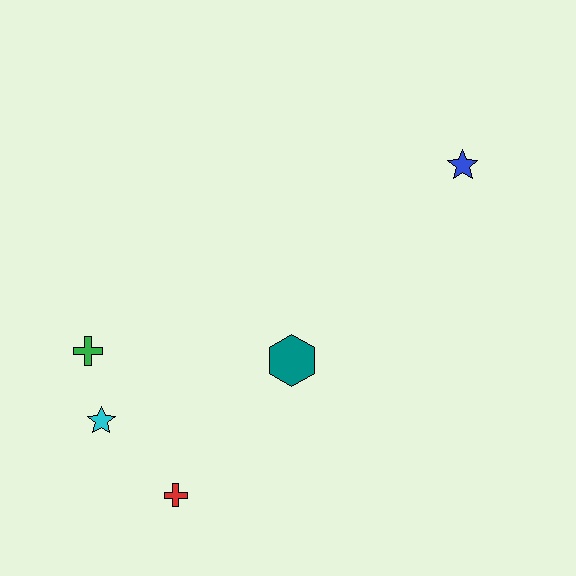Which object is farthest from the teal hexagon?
The blue star is farthest from the teal hexagon.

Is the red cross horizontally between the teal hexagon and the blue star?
No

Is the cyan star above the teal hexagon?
No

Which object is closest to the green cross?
The cyan star is closest to the green cross.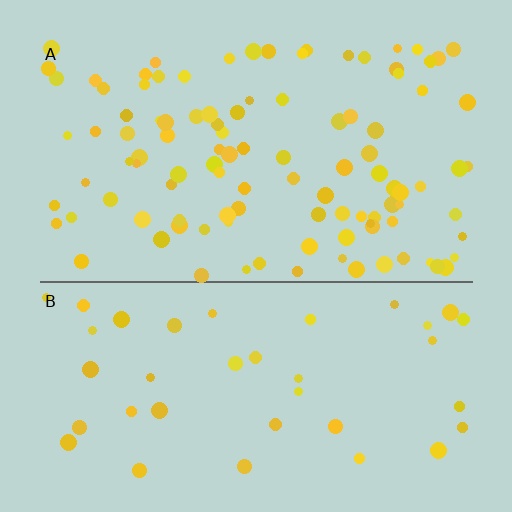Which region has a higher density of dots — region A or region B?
A (the top).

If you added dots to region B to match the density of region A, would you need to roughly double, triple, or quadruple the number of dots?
Approximately triple.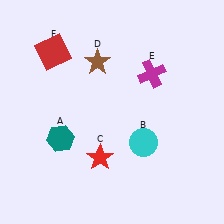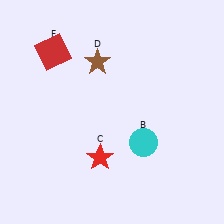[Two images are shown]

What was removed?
The teal hexagon (A), the magenta cross (E) were removed in Image 2.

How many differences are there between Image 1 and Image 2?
There are 2 differences between the two images.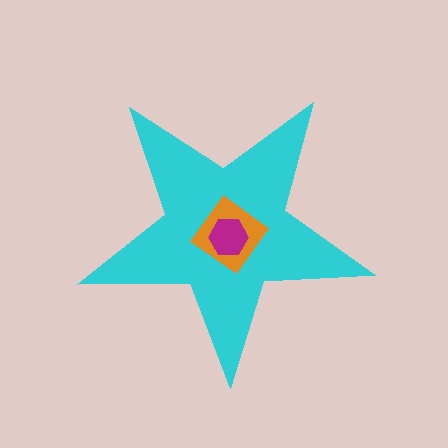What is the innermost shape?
The magenta hexagon.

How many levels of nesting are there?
3.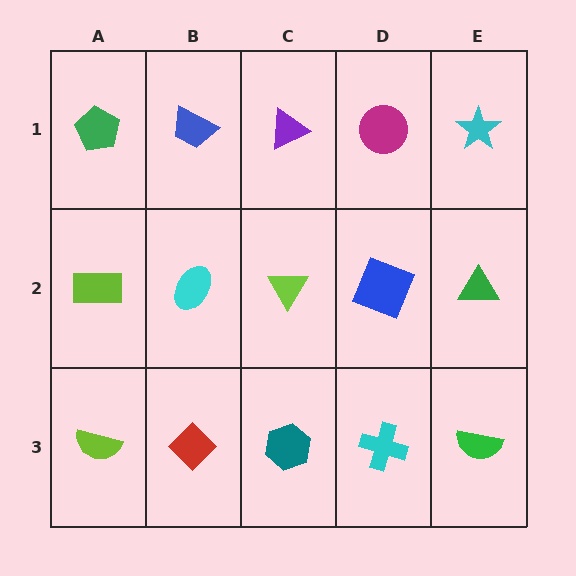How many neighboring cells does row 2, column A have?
3.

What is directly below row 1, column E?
A green triangle.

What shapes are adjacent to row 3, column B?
A cyan ellipse (row 2, column B), a lime semicircle (row 3, column A), a teal hexagon (row 3, column C).